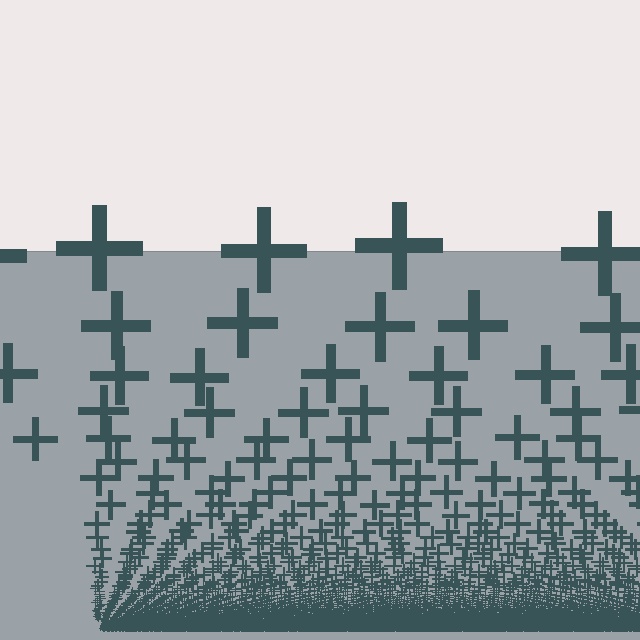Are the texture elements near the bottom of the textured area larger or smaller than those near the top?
Smaller. The gradient is inverted — elements near the bottom are smaller and denser.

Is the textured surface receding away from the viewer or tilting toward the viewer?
The surface appears to tilt toward the viewer. Texture elements get larger and sparser toward the top.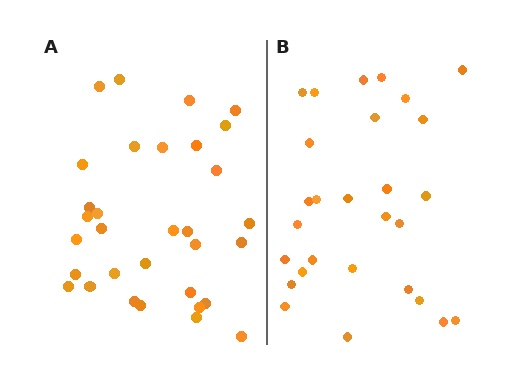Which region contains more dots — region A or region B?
Region A (the left region) has more dots.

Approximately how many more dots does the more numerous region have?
Region A has about 4 more dots than region B.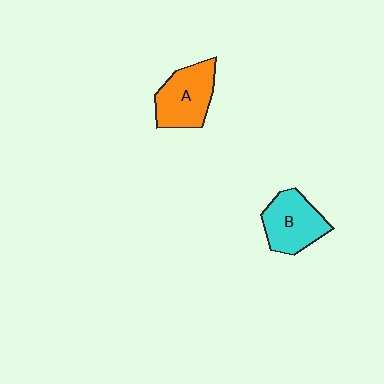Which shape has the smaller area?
Shape B (cyan).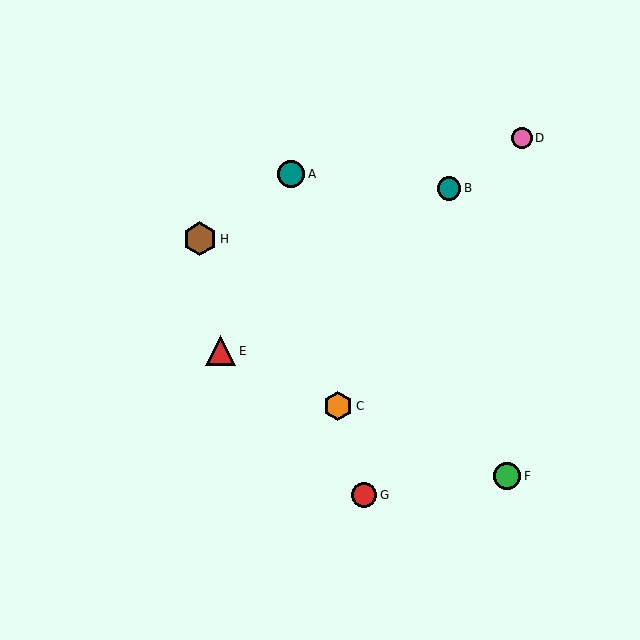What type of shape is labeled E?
Shape E is a red triangle.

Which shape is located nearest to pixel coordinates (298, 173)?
The teal circle (labeled A) at (291, 174) is nearest to that location.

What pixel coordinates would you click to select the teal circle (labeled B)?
Click at (449, 188) to select the teal circle B.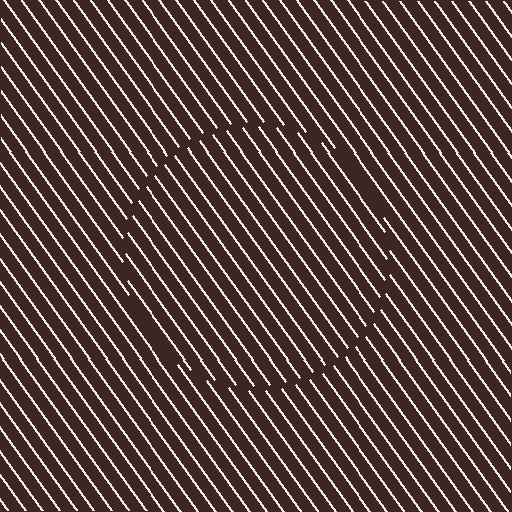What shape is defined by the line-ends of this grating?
An illusory circle. The interior of the shape contains the same grating, shifted by half a period — the contour is defined by the phase discontinuity where line-ends from the inner and outer gratings abut.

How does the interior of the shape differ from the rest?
The interior of the shape contains the same grating, shifted by half a period — the contour is defined by the phase discontinuity where line-ends from the inner and outer gratings abut.